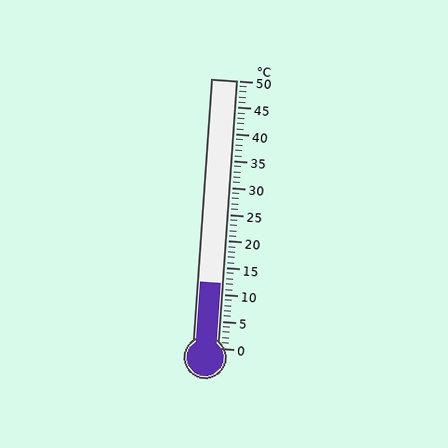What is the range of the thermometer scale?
The thermometer scale ranges from 0°C to 50°C.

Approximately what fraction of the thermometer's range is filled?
The thermometer is filled to approximately 25% of its range.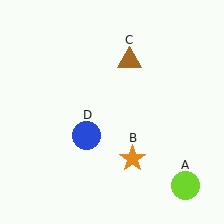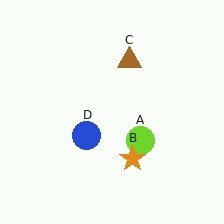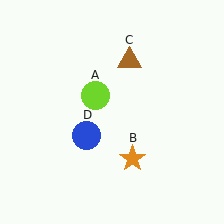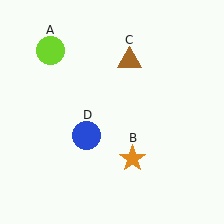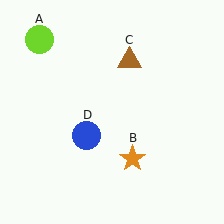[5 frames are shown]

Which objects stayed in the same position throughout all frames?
Orange star (object B) and brown triangle (object C) and blue circle (object D) remained stationary.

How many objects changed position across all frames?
1 object changed position: lime circle (object A).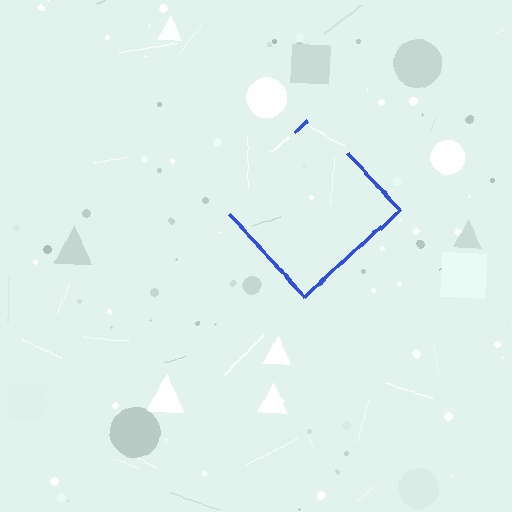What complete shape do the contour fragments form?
The contour fragments form a diamond.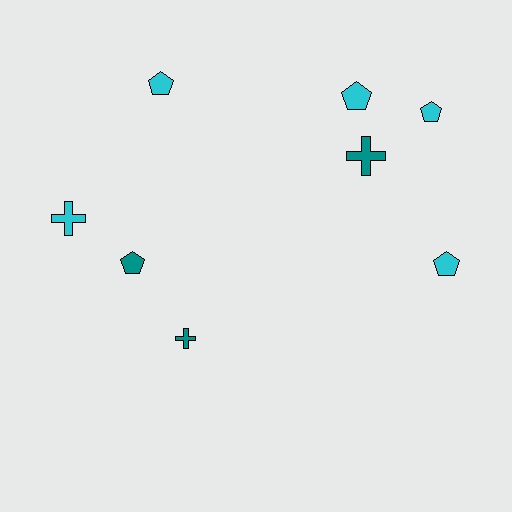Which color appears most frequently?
Cyan, with 5 objects.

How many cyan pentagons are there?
There are 4 cyan pentagons.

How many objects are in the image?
There are 8 objects.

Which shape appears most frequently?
Pentagon, with 5 objects.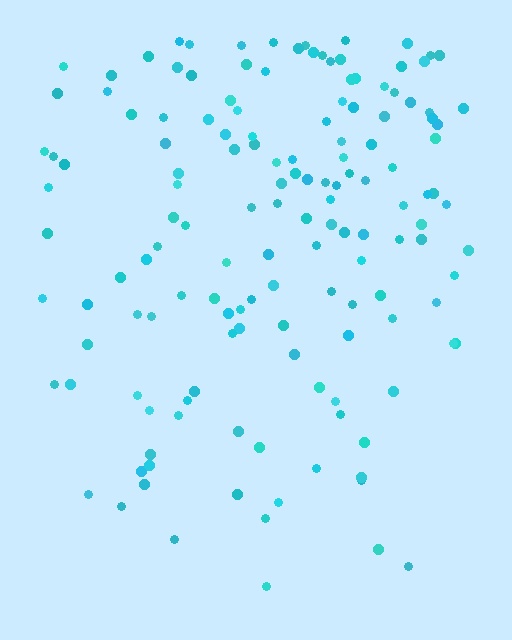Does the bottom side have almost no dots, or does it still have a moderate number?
Still a moderate number, just noticeably fewer than the top.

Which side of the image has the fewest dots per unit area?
The bottom.